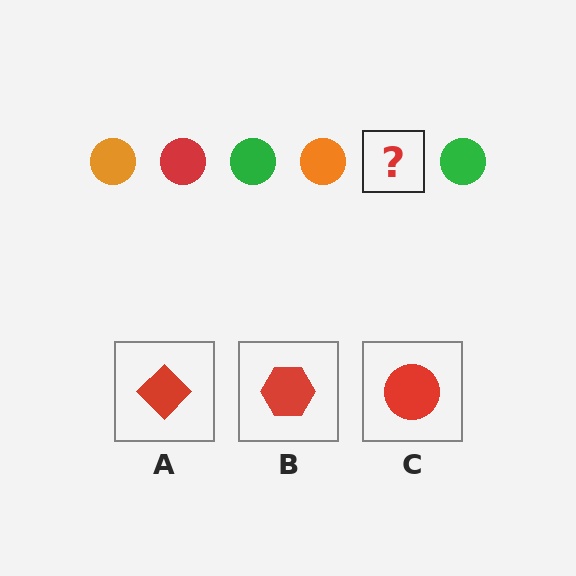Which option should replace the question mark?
Option C.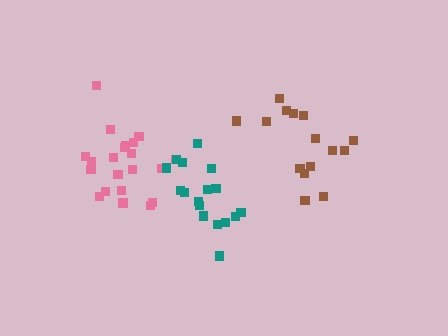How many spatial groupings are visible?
There are 3 spatial groupings.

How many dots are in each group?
Group 1: 21 dots, Group 2: 15 dots, Group 3: 17 dots (53 total).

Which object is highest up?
The brown cluster is topmost.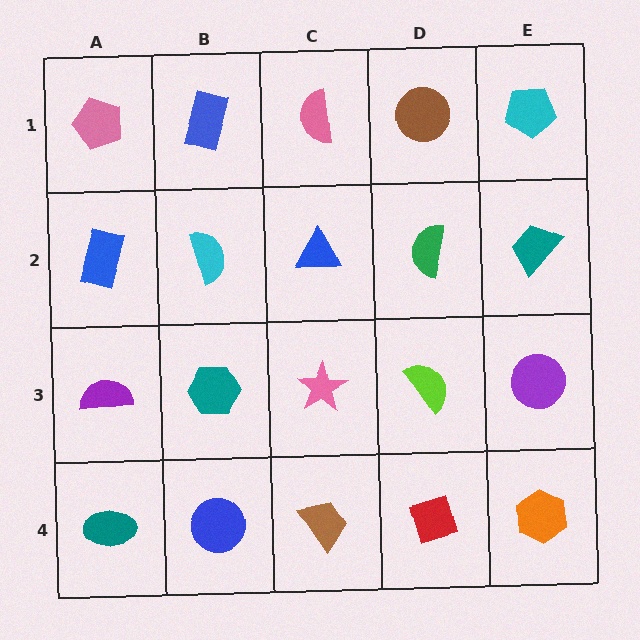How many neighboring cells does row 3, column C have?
4.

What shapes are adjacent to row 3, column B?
A cyan semicircle (row 2, column B), a blue circle (row 4, column B), a purple semicircle (row 3, column A), a pink star (row 3, column C).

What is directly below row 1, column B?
A cyan semicircle.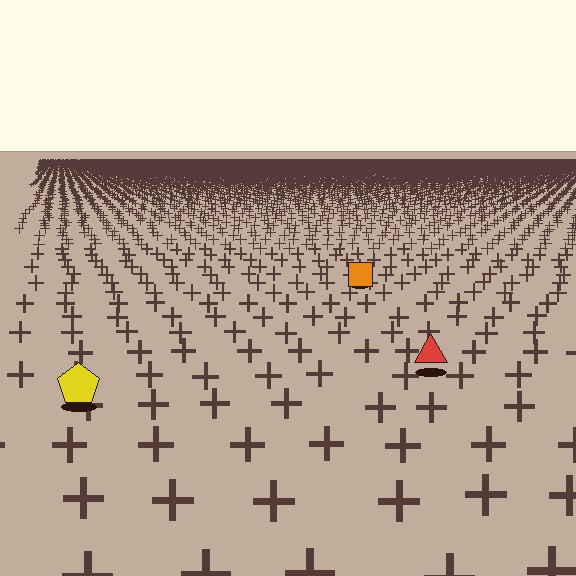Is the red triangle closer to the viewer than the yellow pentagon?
No. The yellow pentagon is closer — you can tell from the texture gradient: the ground texture is coarser near it.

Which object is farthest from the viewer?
The orange square is farthest from the viewer. It appears smaller and the ground texture around it is denser.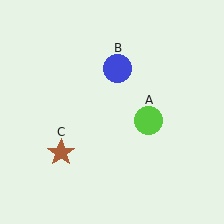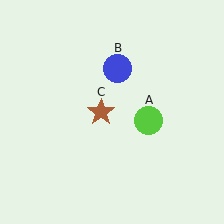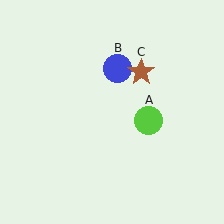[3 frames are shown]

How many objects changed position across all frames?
1 object changed position: brown star (object C).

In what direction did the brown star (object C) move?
The brown star (object C) moved up and to the right.